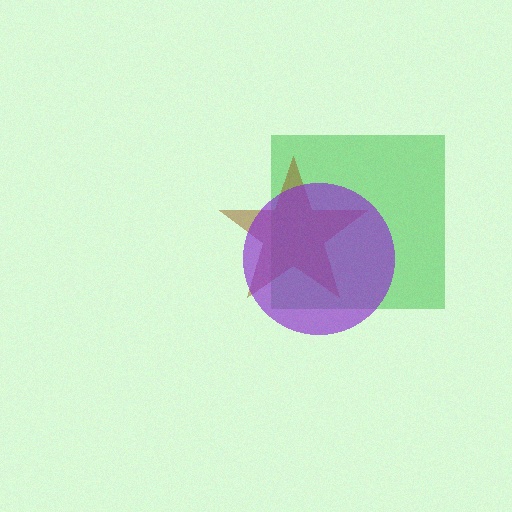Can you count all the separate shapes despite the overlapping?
Yes, there are 3 separate shapes.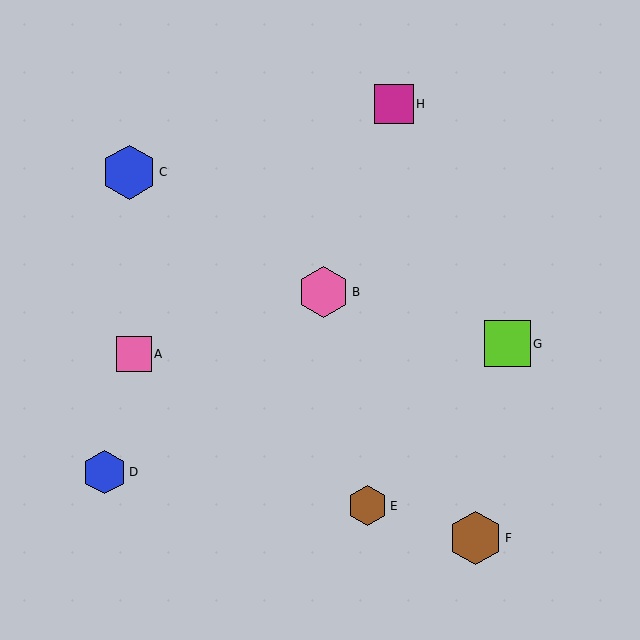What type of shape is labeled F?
Shape F is a brown hexagon.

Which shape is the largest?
The blue hexagon (labeled C) is the largest.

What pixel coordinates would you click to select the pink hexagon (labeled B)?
Click at (324, 292) to select the pink hexagon B.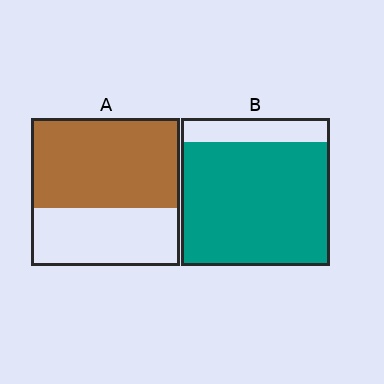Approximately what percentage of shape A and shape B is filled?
A is approximately 60% and B is approximately 85%.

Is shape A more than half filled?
Yes.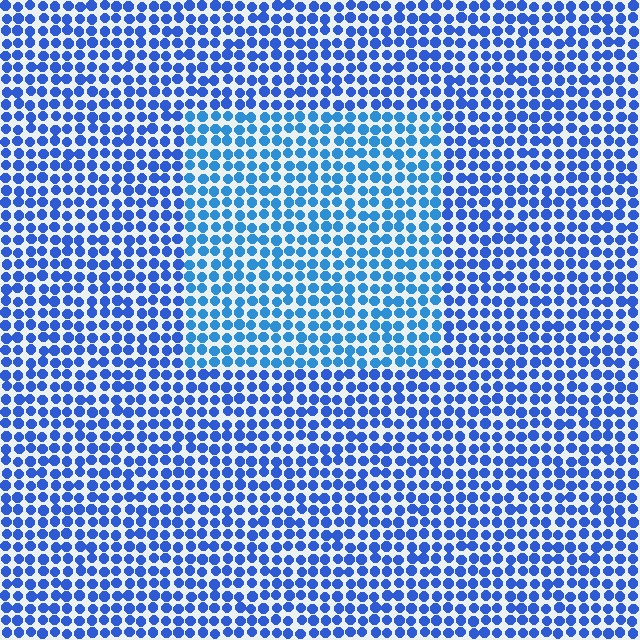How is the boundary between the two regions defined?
The boundary is defined purely by a slight shift in hue (about 19 degrees). Spacing, size, and orientation are identical on both sides.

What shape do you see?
I see a rectangle.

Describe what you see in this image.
The image is filled with small blue elements in a uniform arrangement. A rectangle-shaped region is visible where the elements are tinted to a slightly different hue, forming a subtle color boundary.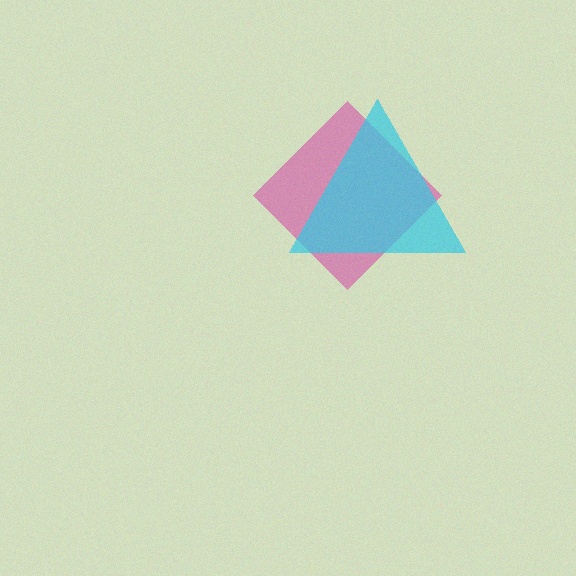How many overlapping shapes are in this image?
There are 2 overlapping shapes in the image.